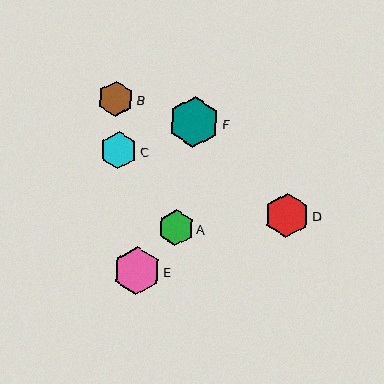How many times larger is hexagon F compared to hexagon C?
Hexagon F is approximately 1.4 times the size of hexagon C.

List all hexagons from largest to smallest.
From largest to smallest: F, E, D, C, A, B.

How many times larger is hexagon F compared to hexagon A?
Hexagon F is approximately 1.4 times the size of hexagon A.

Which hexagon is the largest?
Hexagon F is the largest with a size of approximately 51 pixels.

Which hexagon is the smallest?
Hexagon B is the smallest with a size of approximately 35 pixels.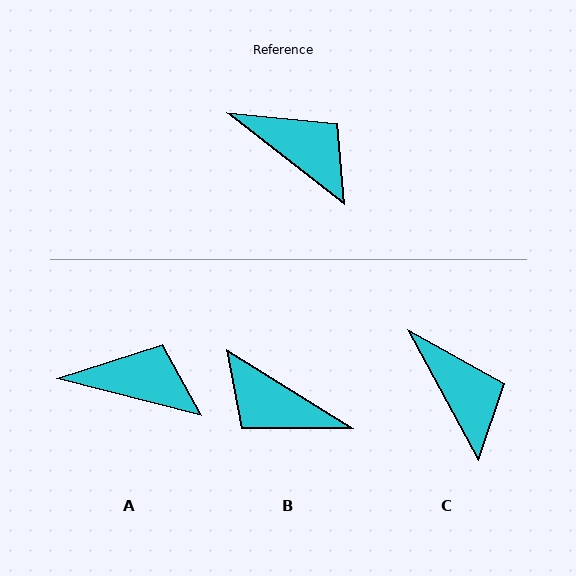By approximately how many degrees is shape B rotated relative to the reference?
Approximately 174 degrees clockwise.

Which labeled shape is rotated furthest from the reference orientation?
B, about 174 degrees away.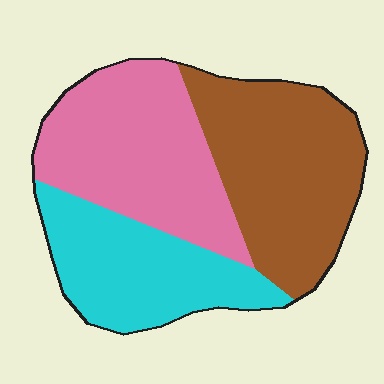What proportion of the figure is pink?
Pink covers roughly 35% of the figure.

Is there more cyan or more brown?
Brown.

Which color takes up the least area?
Cyan, at roughly 30%.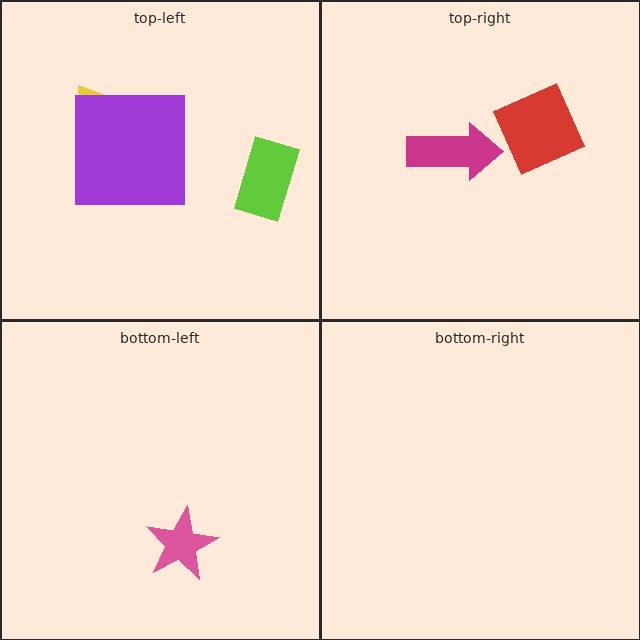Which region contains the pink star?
The bottom-left region.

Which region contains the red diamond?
The top-right region.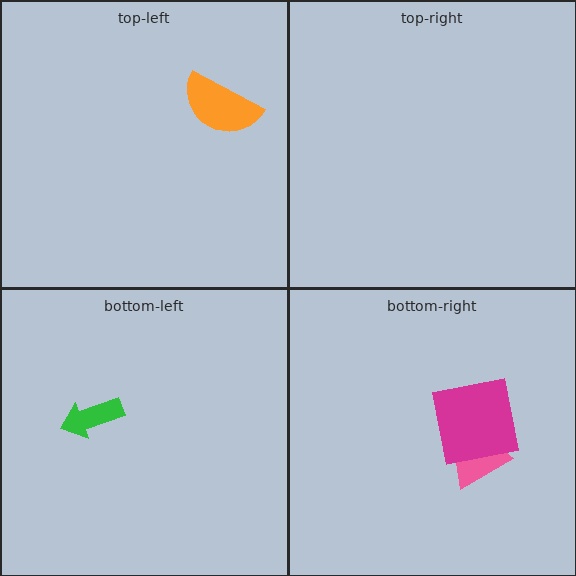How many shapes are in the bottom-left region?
1.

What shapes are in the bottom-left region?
The green arrow.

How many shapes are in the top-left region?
1.